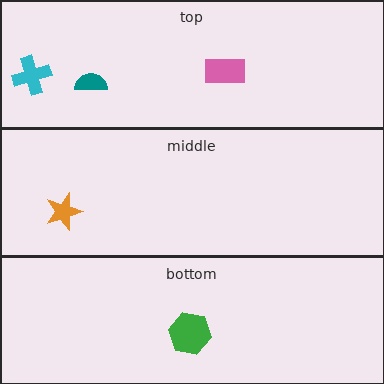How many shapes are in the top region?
3.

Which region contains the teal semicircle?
The top region.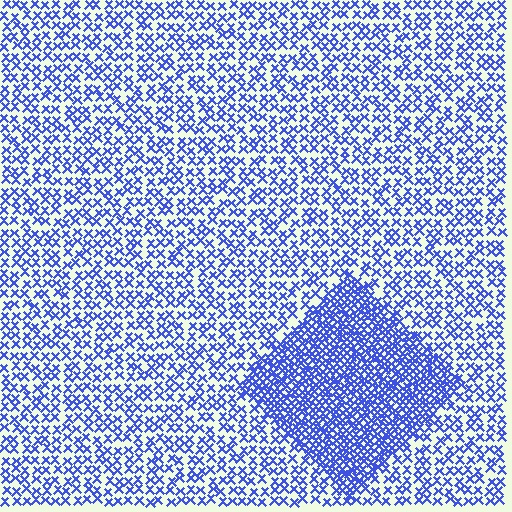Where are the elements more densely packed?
The elements are more densely packed inside the diamond boundary.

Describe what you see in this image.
The image contains small blue elements arranged at two different densities. A diamond-shaped region is visible where the elements are more densely packed than the surrounding area.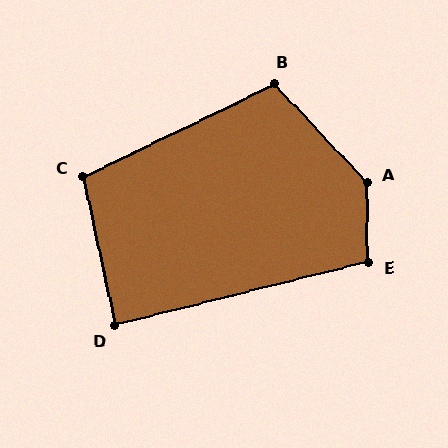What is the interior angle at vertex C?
Approximately 104 degrees (obtuse).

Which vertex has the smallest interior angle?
D, at approximately 88 degrees.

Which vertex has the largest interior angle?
A, at approximately 137 degrees.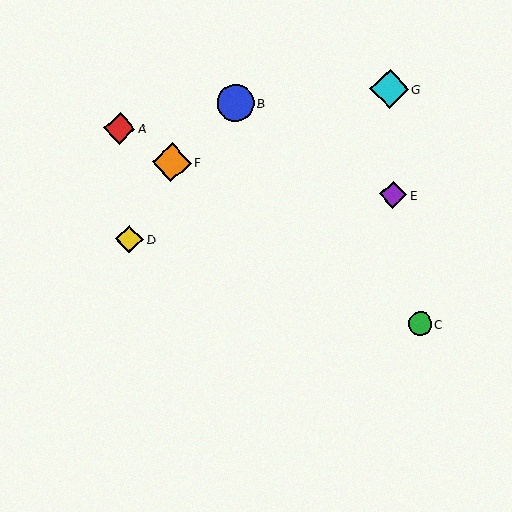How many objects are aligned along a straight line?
3 objects (A, C, F) are aligned along a straight line.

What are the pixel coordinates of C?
Object C is at (420, 324).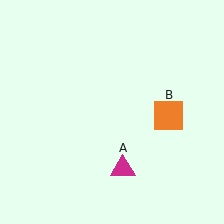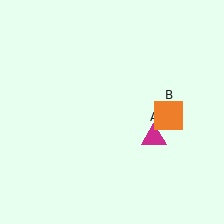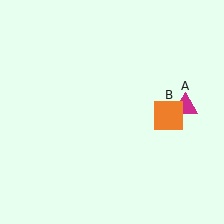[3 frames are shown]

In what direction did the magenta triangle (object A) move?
The magenta triangle (object A) moved up and to the right.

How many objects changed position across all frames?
1 object changed position: magenta triangle (object A).